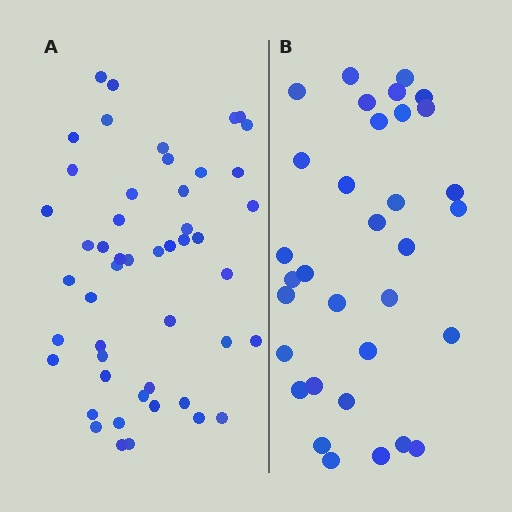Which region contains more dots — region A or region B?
Region A (the left region) has more dots.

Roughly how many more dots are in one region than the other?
Region A has approximately 15 more dots than region B.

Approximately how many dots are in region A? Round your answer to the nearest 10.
About 50 dots. (The exact count is 49, which rounds to 50.)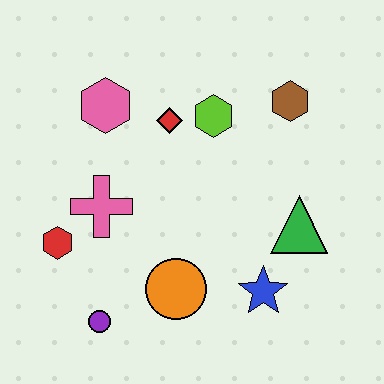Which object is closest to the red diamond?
The lime hexagon is closest to the red diamond.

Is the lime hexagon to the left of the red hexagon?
No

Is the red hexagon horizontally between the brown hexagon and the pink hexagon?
No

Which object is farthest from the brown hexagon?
The purple circle is farthest from the brown hexagon.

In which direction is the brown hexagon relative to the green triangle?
The brown hexagon is above the green triangle.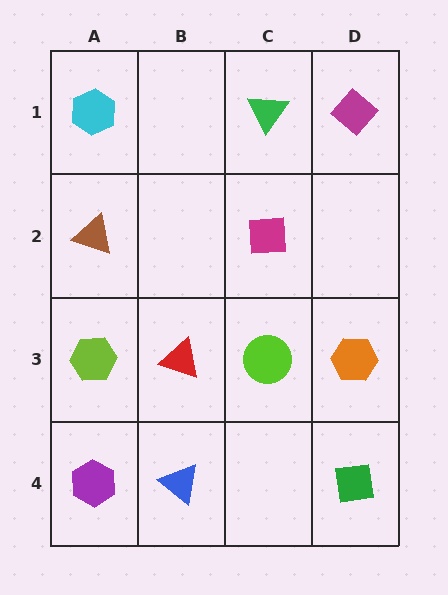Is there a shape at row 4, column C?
No, that cell is empty.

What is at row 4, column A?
A purple hexagon.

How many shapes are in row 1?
3 shapes.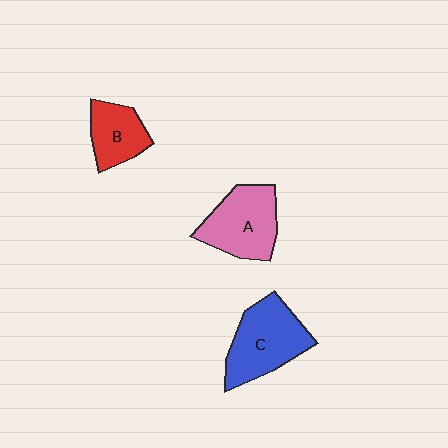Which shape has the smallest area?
Shape B (red).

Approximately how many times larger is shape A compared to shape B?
Approximately 1.5 times.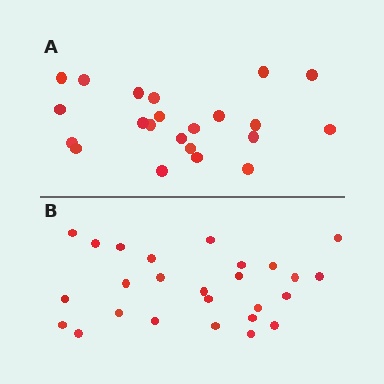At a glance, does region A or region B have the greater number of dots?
Region B (the bottom region) has more dots.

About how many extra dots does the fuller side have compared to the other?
Region B has about 4 more dots than region A.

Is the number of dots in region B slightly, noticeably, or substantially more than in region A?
Region B has only slightly more — the two regions are fairly close. The ratio is roughly 1.2 to 1.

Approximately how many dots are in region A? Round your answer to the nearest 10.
About 20 dots. (The exact count is 22, which rounds to 20.)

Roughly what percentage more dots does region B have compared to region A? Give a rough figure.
About 20% more.